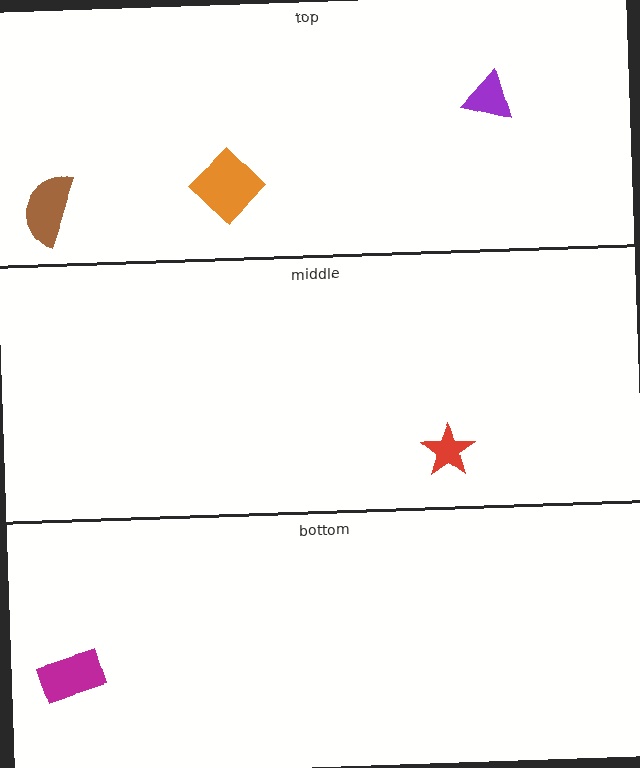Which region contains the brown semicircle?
The top region.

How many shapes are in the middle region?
1.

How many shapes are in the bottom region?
1.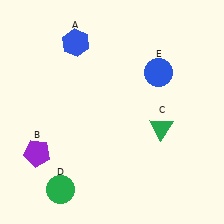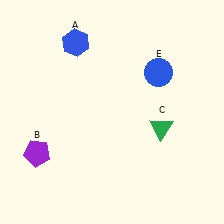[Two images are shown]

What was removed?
The green circle (D) was removed in Image 2.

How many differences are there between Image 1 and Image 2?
There is 1 difference between the two images.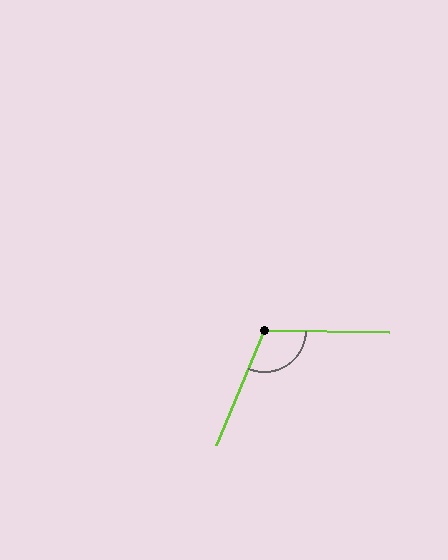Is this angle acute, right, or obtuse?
It is obtuse.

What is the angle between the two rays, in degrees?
Approximately 112 degrees.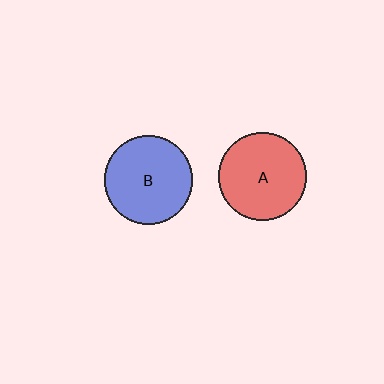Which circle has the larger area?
Circle B (blue).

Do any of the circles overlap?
No, none of the circles overlap.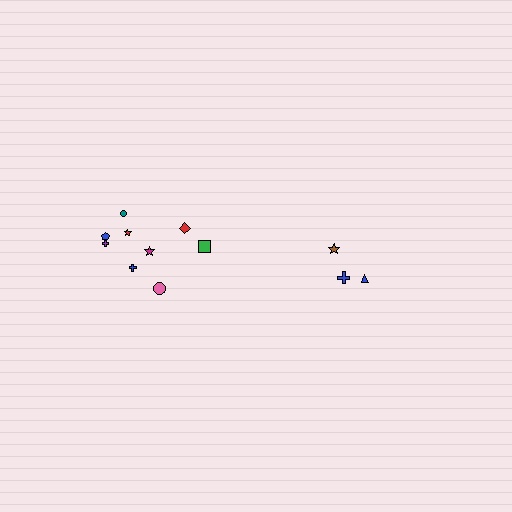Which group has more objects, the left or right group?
The left group.